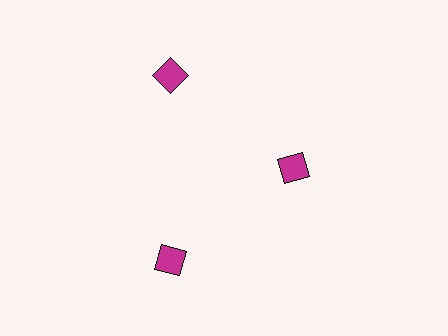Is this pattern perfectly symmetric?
No. The 3 magenta squares are arranged in a ring, but one element near the 3 o'clock position is pulled inward toward the center, breaking the 3-fold rotational symmetry.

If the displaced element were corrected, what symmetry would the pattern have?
It would have 3-fold rotational symmetry — the pattern would map onto itself every 120 degrees.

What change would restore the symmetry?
The symmetry would be restored by moving it outward, back onto the ring so that all 3 squares sit at equal angles and equal distance from the center.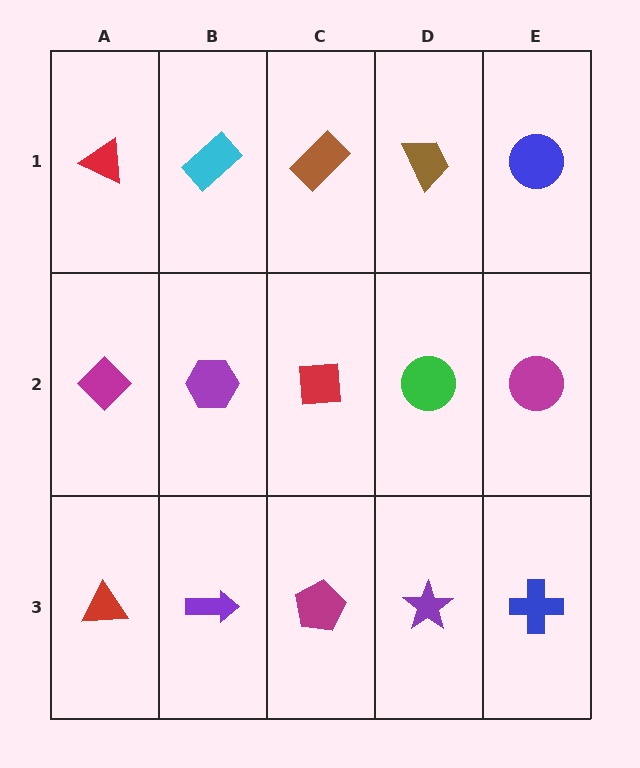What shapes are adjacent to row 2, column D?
A brown trapezoid (row 1, column D), a purple star (row 3, column D), a red square (row 2, column C), a magenta circle (row 2, column E).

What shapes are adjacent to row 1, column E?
A magenta circle (row 2, column E), a brown trapezoid (row 1, column D).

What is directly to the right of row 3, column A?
A purple arrow.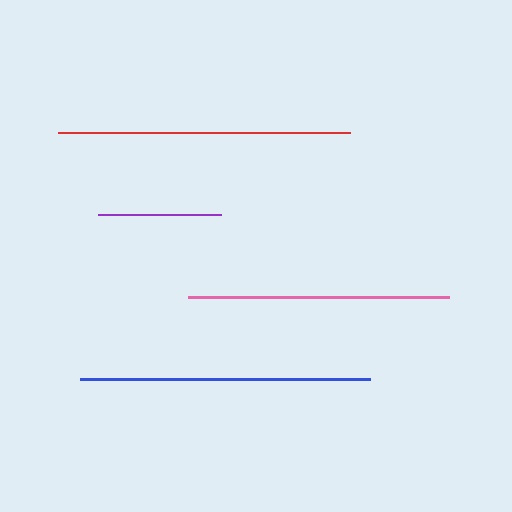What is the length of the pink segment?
The pink segment is approximately 262 pixels long.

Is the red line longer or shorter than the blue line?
The red line is longer than the blue line.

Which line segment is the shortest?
The purple line is the shortest at approximately 123 pixels.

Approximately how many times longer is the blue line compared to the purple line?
The blue line is approximately 2.4 times the length of the purple line.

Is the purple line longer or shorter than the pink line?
The pink line is longer than the purple line.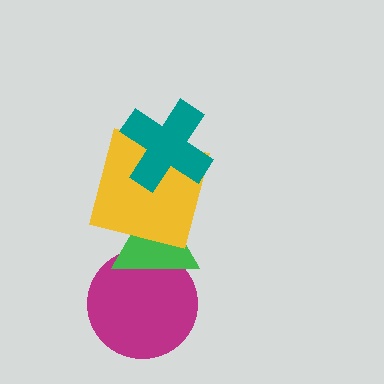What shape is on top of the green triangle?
The yellow square is on top of the green triangle.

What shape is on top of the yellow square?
The teal cross is on top of the yellow square.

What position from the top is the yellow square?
The yellow square is 2nd from the top.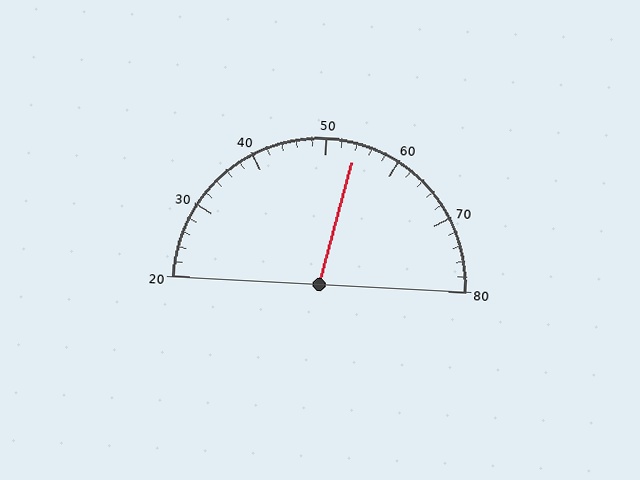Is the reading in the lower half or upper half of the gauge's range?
The reading is in the upper half of the range (20 to 80).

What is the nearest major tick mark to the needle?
The nearest major tick mark is 50.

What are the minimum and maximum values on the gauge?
The gauge ranges from 20 to 80.